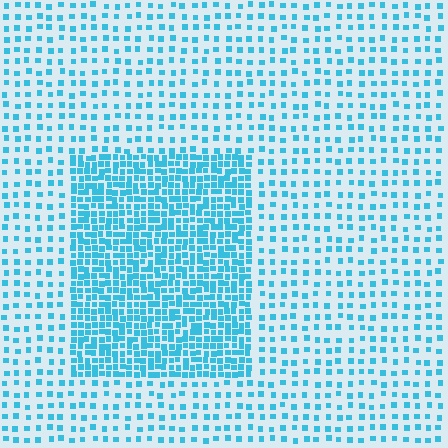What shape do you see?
I see a rectangle.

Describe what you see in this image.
The image contains small cyan elements arranged at two different densities. A rectangle-shaped region is visible where the elements are more densely packed than the surrounding area.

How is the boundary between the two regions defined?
The boundary is defined by a change in element density (approximately 2.5x ratio). All elements are the same color, size, and shape.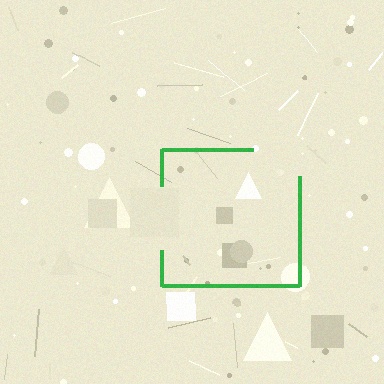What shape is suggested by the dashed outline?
The dashed outline suggests a square.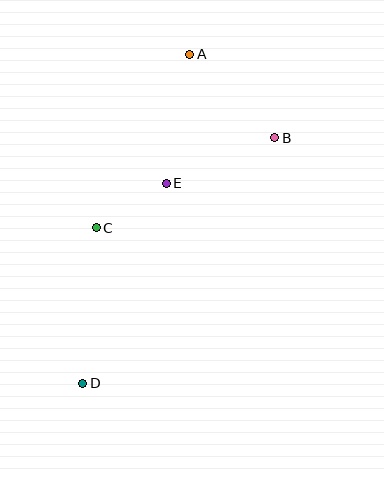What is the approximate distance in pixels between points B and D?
The distance between B and D is approximately 312 pixels.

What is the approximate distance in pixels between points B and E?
The distance between B and E is approximately 118 pixels.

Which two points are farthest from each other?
Points A and D are farthest from each other.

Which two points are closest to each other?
Points C and E are closest to each other.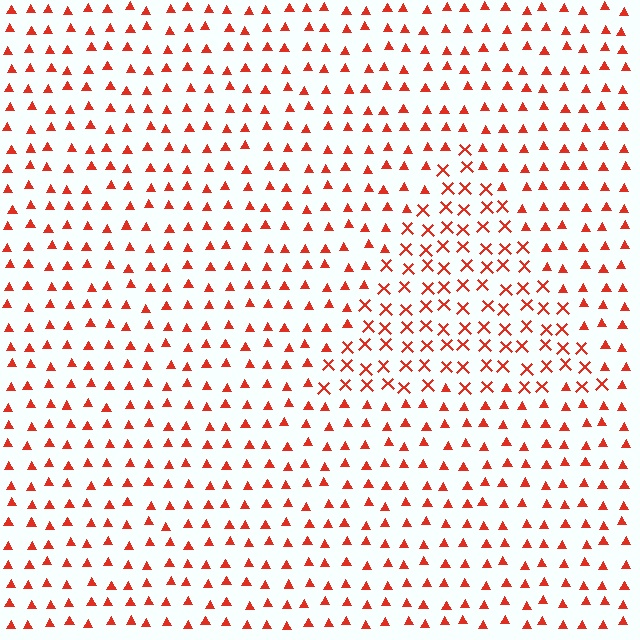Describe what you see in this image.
The image is filled with small red elements arranged in a uniform grid. A triangle-shaped region contains X marks, while the surrounding area contains triangles. The boundary is defined purely by the change in element shape.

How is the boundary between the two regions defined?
The boundary is defined by a change in element shape: X marks inside vs. triangles outside. All elements share the same color and spacing.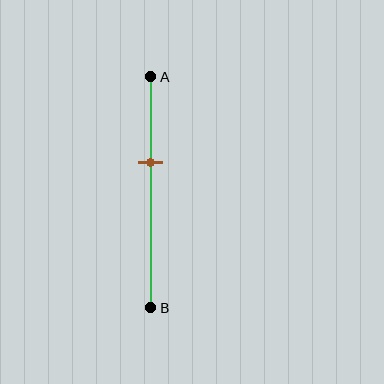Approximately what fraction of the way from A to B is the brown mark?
The brown mark is approximately 35% of the way from A to B.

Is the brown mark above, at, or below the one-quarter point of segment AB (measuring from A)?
The brown mark is below the one-quarter point of segment AB.